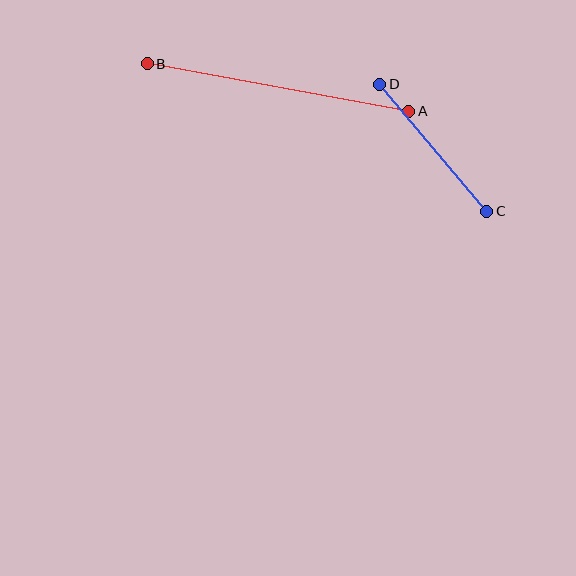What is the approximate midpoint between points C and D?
The midpoint is at approximately (433, 148) pixels.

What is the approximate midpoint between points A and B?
The midpoint is at approximately (278, 87) pixels.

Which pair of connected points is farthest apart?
Points A and B are farthest apart.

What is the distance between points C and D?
The distance is approximately 166 pixels.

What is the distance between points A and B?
The distance is approximately 266 pixels.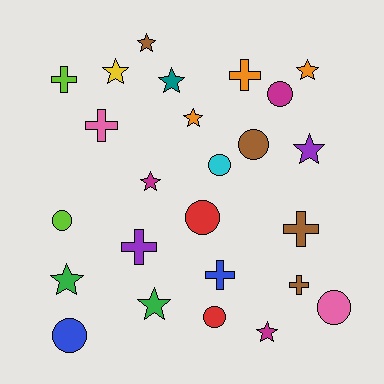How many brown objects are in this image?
There are 4 brown objects.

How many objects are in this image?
There are 25 objects.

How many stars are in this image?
There are 10 stars.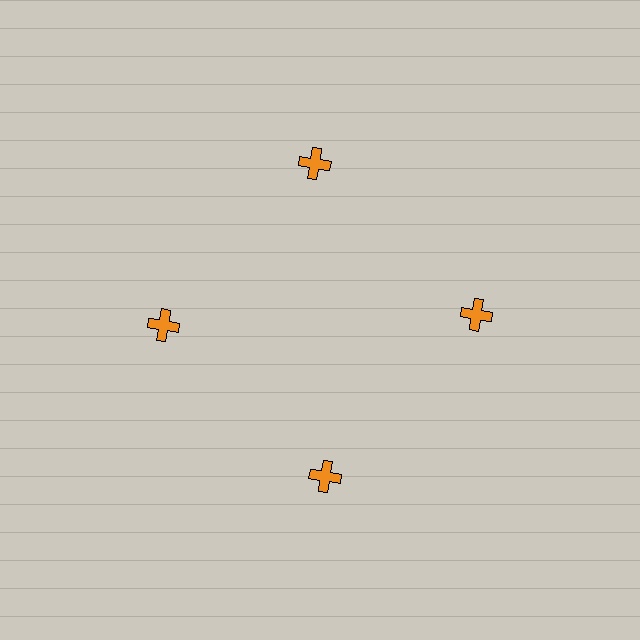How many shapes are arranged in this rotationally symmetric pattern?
There are 4 shapes, arranged in 4 groups of 1.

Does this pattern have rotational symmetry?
Yes, this pattern has 4-fold rotational symmetry. It looks the same after rotating 90 degrees around the center.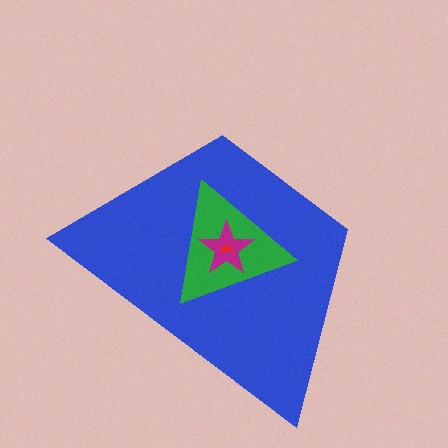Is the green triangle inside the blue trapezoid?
Yes.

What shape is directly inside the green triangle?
The magenta star.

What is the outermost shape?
The blue trapezoid.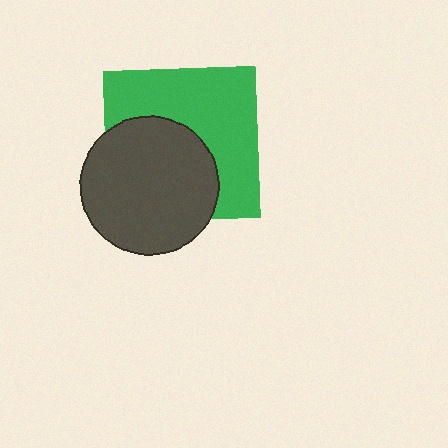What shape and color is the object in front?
The object in front is a dark gray circle.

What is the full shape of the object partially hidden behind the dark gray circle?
The partially hidden object is a green square.